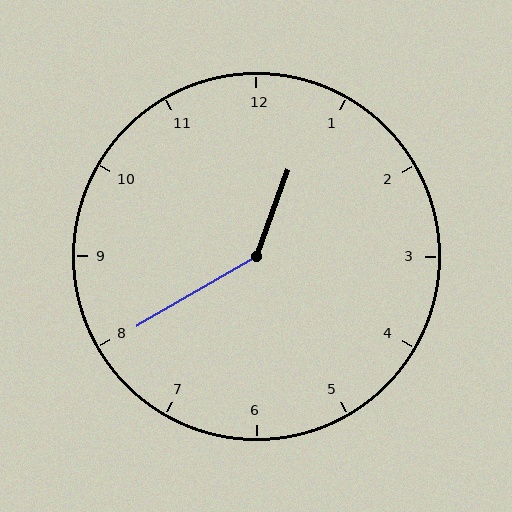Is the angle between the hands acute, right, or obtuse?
It is obtuse.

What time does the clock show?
12:40.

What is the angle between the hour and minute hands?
Approximately 140 degrees.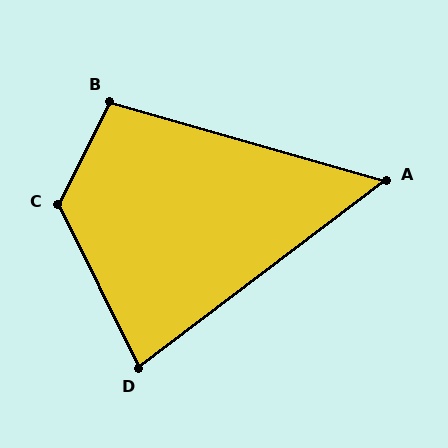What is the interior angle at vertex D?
Approximately 79 degrees (acute).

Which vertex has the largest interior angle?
C, at approximately 127 degrees.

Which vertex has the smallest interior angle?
A, at approximately 53 degrees.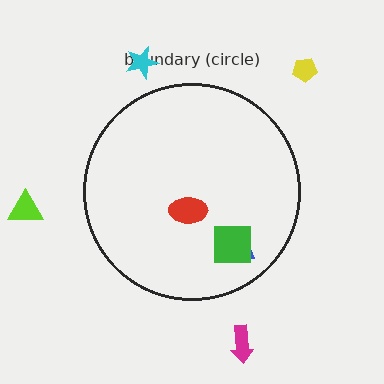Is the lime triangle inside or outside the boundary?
Outside.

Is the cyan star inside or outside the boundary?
Outside.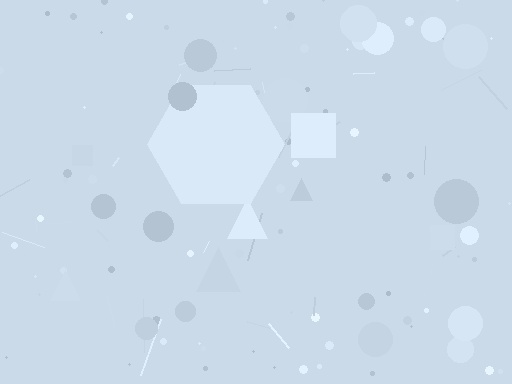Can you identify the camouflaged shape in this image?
The camouflaged shape is a hexagon.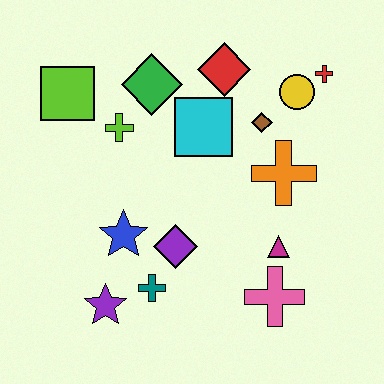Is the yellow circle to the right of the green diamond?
Yes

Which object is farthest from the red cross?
The purple star is farthest from the red cross.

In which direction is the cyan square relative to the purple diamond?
The cyan square is above the purple diamond.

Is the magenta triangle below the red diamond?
Yes